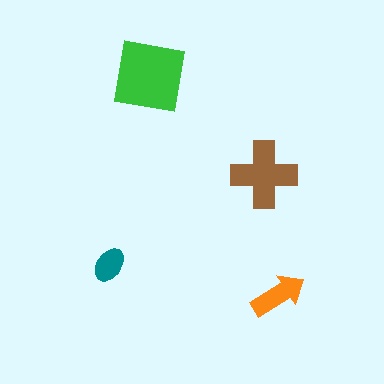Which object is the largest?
The green square.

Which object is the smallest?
The teal ellipse.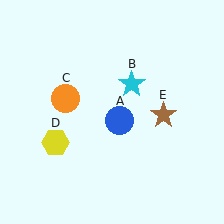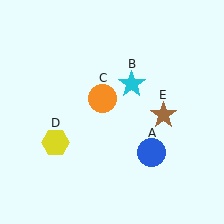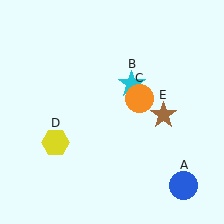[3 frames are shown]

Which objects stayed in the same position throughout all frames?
Cyan star (object B) and yellow hexagon (object D) and brown star (object E) remained stationary.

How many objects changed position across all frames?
2 objects changed position: blue circle (object A), orange circle (object C).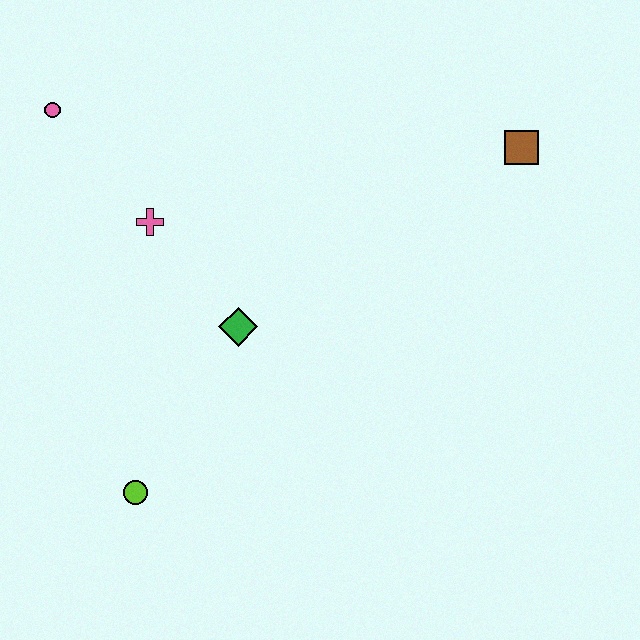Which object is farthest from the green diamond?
The brown square is farthest from the green diamond.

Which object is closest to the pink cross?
The green diamond is closest to the pink cross.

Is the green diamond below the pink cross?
Yes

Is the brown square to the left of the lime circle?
No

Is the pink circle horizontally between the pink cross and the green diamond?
No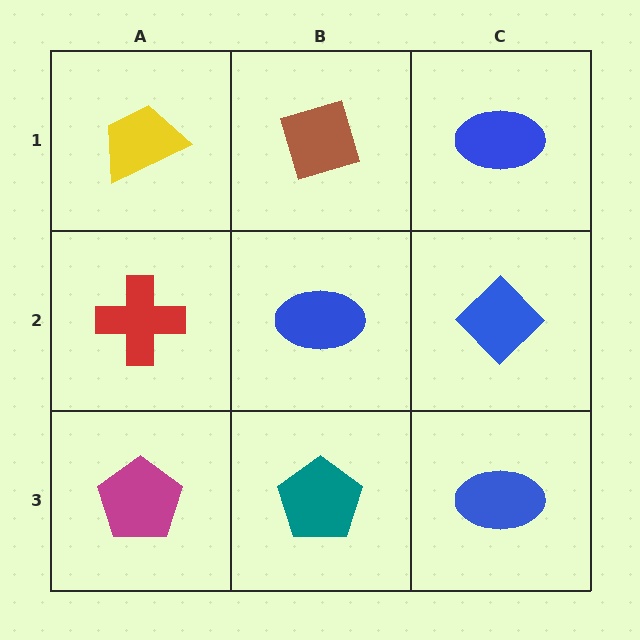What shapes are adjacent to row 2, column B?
A brown diamond (row 1, column B), a teal pentagon (row 3, column B), a red cross (row 2, column A), a blue diamond (row 2, column C).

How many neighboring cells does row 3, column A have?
2.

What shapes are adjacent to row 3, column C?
A blue diamond (row 2, column C), a teal pentagon (row 3, column B).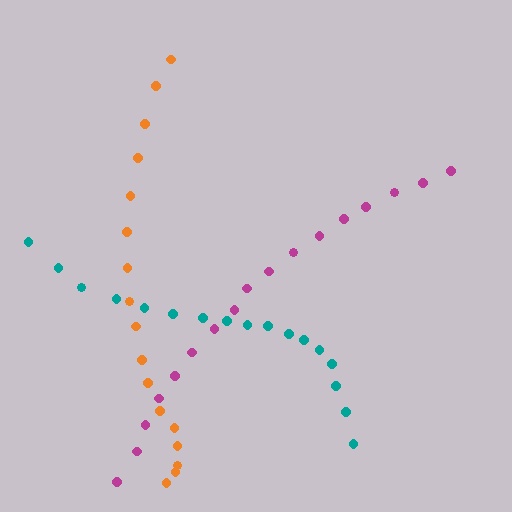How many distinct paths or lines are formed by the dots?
There are 3 distinct paths.